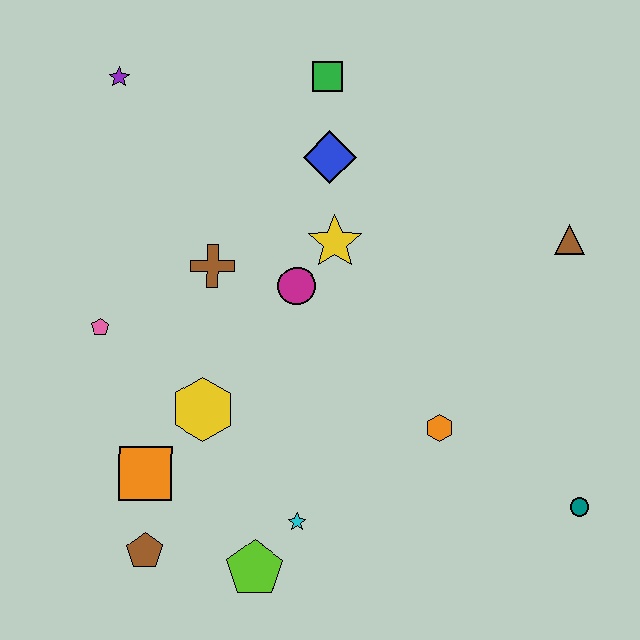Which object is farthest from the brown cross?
The teal circle is farthest from the brown cross.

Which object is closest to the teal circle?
The orange hexagon is closest to the teal circle.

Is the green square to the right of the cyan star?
Yes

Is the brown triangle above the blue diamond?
No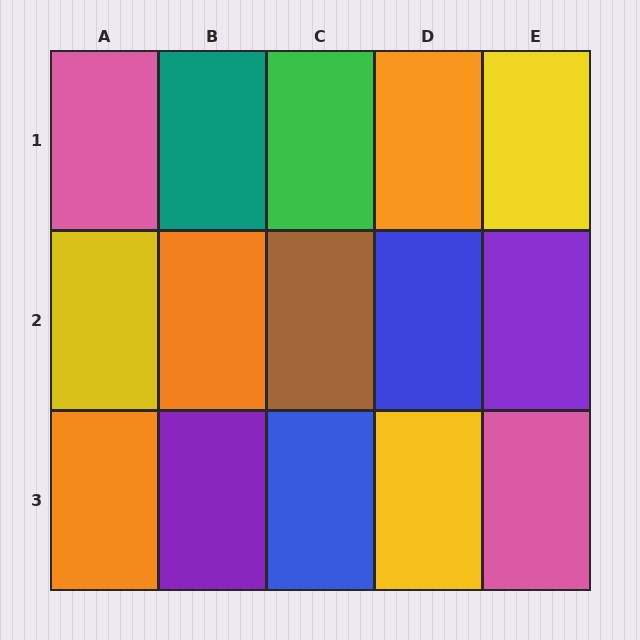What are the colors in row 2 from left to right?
Yellow, orange, brown, blue, purple.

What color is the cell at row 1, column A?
Pink.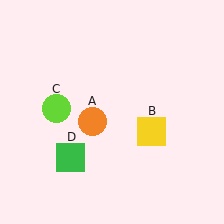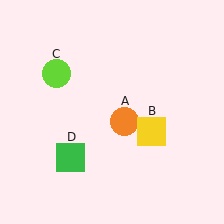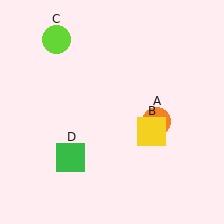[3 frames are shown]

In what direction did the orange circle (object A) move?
The orange circle (object A) moved right.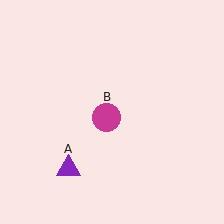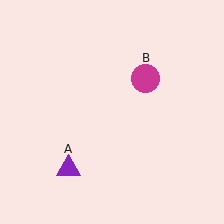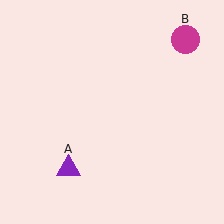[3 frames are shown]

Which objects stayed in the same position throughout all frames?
Purple triangle (object A) remained stationary.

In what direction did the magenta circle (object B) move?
The magenta circle (object B) moved up and to the right.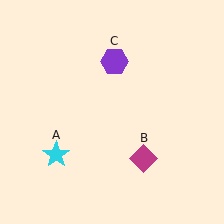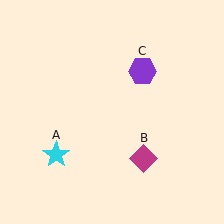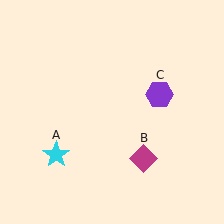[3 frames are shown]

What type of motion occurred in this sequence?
The purple hexagon (object C) rotated clockwise around the center of the scene.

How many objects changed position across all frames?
1 object changed position: purple hexagon (object C).